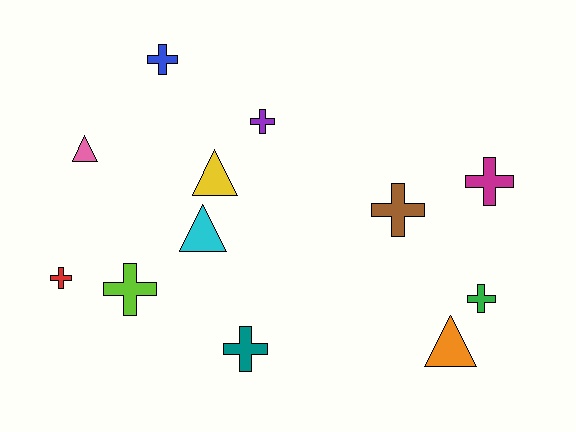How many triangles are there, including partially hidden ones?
There are 4 triangles.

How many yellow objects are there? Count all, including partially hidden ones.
There is 1 yellow object.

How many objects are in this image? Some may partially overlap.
There are 12 objects.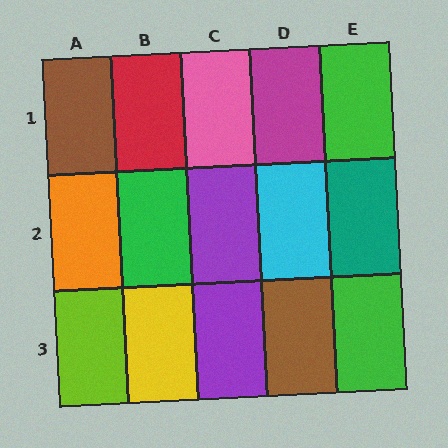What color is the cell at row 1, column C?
Pink.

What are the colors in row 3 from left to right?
Lime, yellow, purple, brown, green.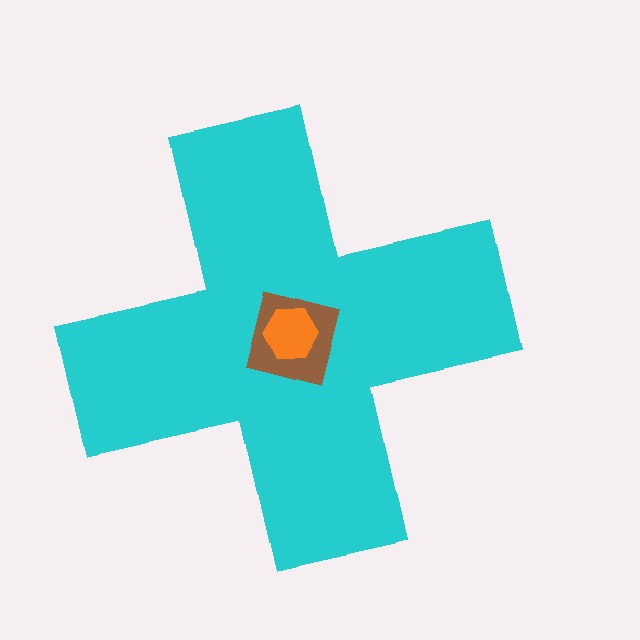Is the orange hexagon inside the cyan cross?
Yes.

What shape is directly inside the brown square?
The orange hexagon.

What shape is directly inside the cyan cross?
The brown square.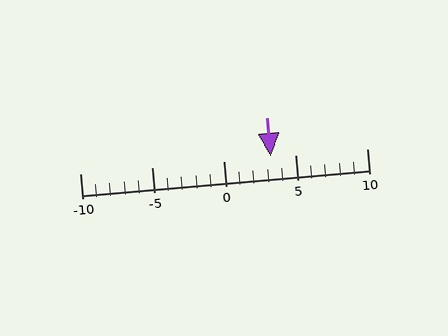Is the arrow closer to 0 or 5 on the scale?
The arrow is closer to 5.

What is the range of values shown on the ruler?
The ruler shows values from -10 to 10.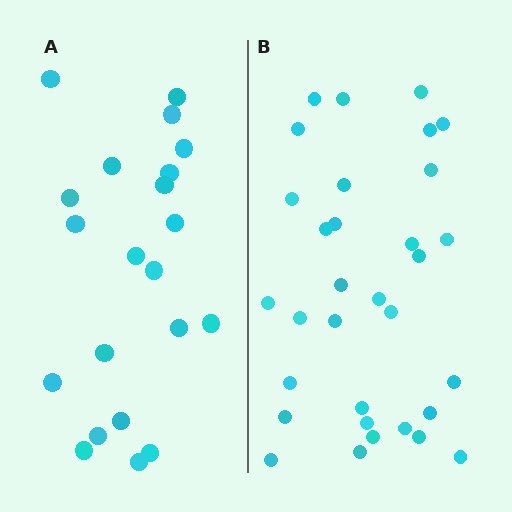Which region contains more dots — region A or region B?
Region B (the right region) has more dots.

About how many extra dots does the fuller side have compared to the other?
Region B has roughly 12 or so more dots than region A.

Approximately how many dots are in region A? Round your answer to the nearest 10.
About 20 dots. (The exact count is 21, which rounds to 20.)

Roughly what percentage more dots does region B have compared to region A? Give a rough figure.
About 50% more.